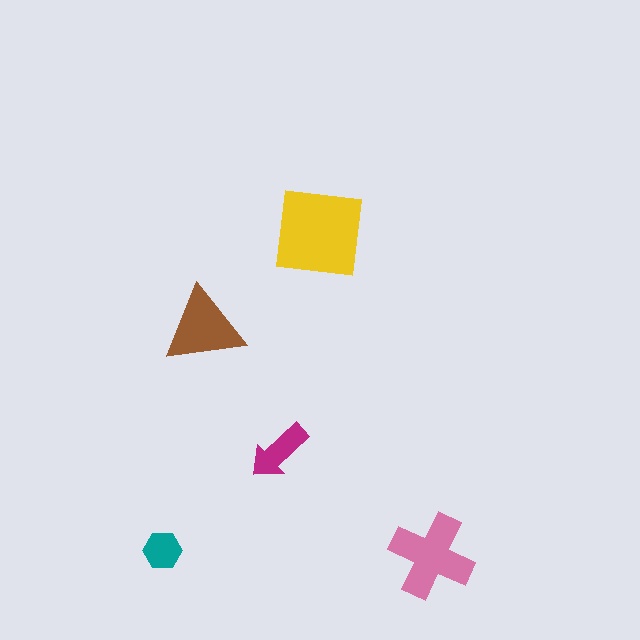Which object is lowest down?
The pink cross is bottommost.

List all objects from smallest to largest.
The teal hexagon, the magenta arrow, the brown triangle, the pink cross, the yellow square.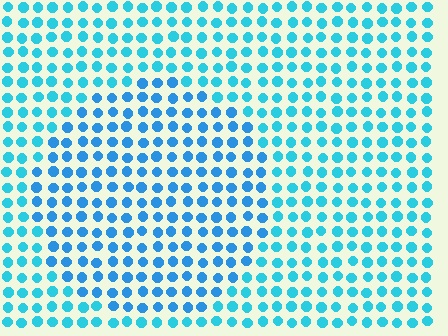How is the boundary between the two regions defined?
The boundary is defined purely by a slight shift in hue (about 19 degrees). Spacing, size, and orientation are identical on both sides.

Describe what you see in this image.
The image is filled with small cyan elements in a uniform arrangement. A circle-shaped region is visible where the elements are tinted to a slightly different hue, forming a subtle color boundary.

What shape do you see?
I see a circle.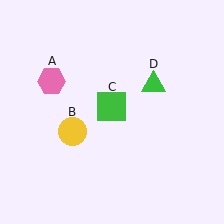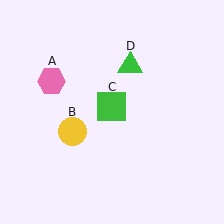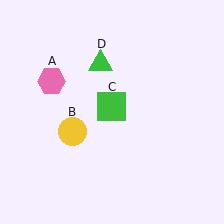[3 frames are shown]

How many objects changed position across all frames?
1 object changed position: green triangle (object D).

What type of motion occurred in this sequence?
The green triangle (object D) rotated counterclockwise around the center of the scene.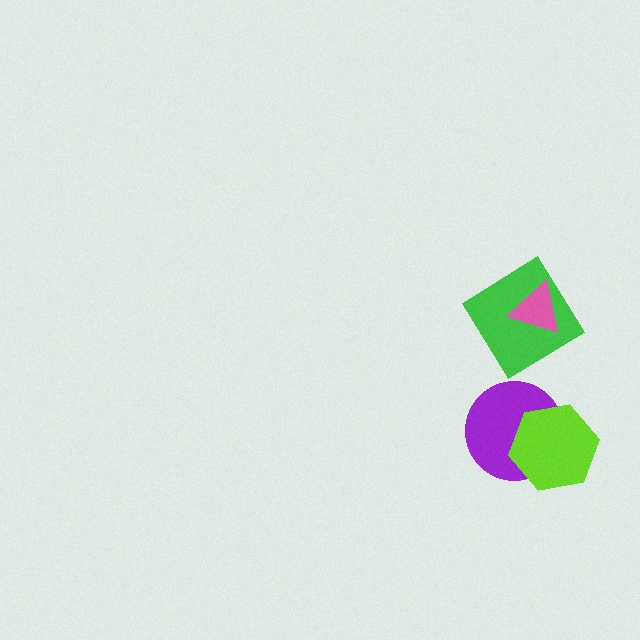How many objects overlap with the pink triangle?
1 object overlaps with the pink triangle.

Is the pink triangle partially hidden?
No, no other shape covers it.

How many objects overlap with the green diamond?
1 object overlaps with the green diamond.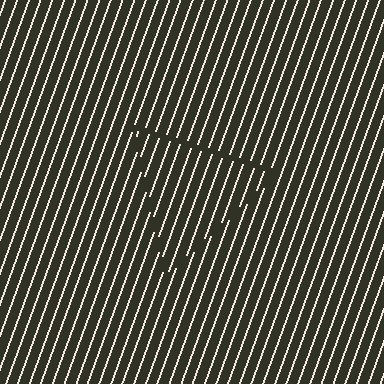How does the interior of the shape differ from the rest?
The interior of the shape contains the same grating, shifted by half a period — the contour is defined by the phase discontinuity where line-ends from the inner and outer gratings abut.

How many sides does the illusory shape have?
3 sides — the line-ends trace a triangle.